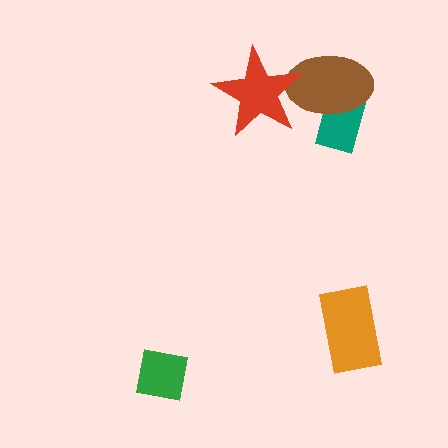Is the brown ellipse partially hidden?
Yes, it is partially covered by another shape.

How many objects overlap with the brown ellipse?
2 objects overlap with the brown ellipse.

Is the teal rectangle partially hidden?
Yes, it is partially covered by another shape.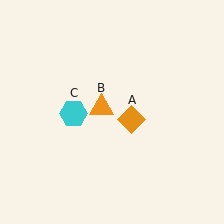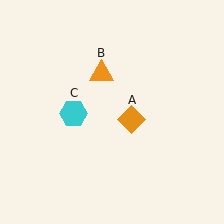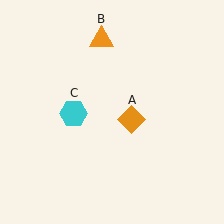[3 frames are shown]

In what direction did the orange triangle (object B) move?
The orange triangle (object B) moved up.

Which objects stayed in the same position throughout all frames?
Orange diamond (object A) and cyan hexagon (object C) remained stationary.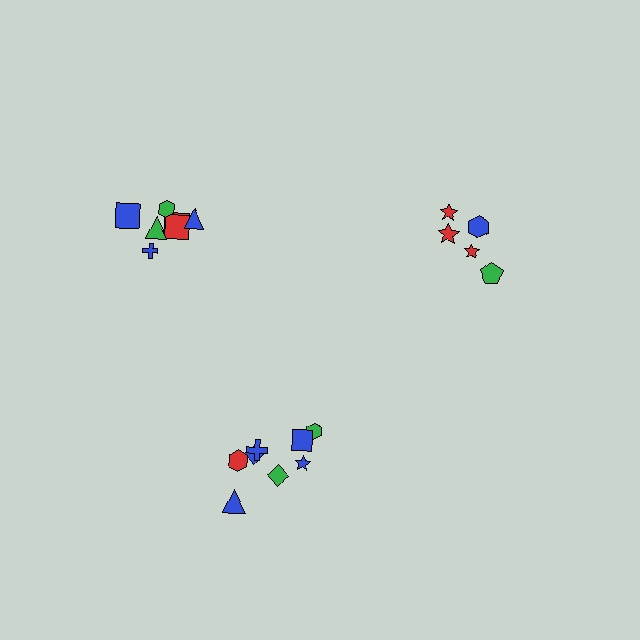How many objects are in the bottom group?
There are 8 objects.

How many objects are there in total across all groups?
There are 20 objects.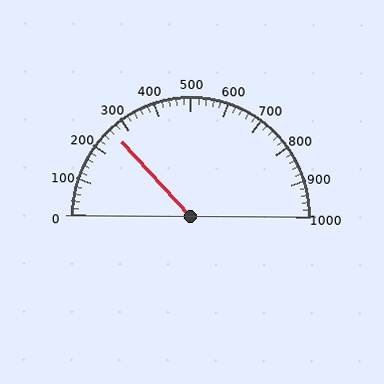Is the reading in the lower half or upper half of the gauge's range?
The reading is in the lower half of the range (0 to 1000).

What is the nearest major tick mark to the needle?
The nearest major tick mark is 300.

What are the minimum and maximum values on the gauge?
The gauge ranges from 0 to 1000.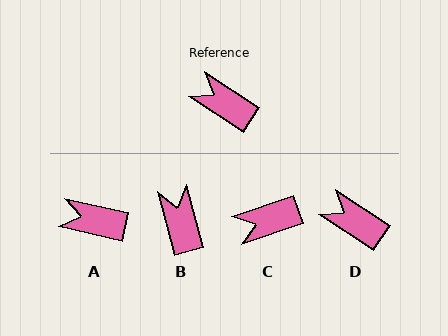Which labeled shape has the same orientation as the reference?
D.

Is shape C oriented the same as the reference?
No, it is off by about 52 degrees.